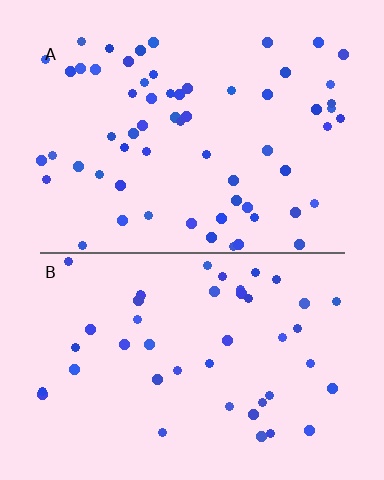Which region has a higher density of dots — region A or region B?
A (the top).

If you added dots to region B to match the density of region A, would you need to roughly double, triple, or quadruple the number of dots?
Approximately double.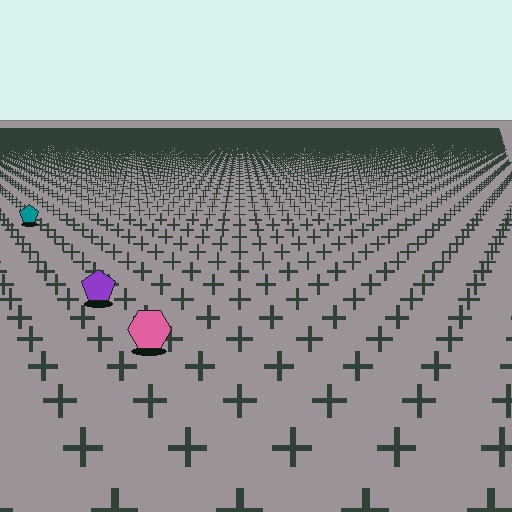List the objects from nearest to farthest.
From nearest to farthest: the pink hexagon, the purple pentagon, the teal pentagon.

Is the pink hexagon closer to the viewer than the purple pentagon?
Yes. The pink hexagon is closer — you can tell from the texture gradient: the ground texture is coarser near it.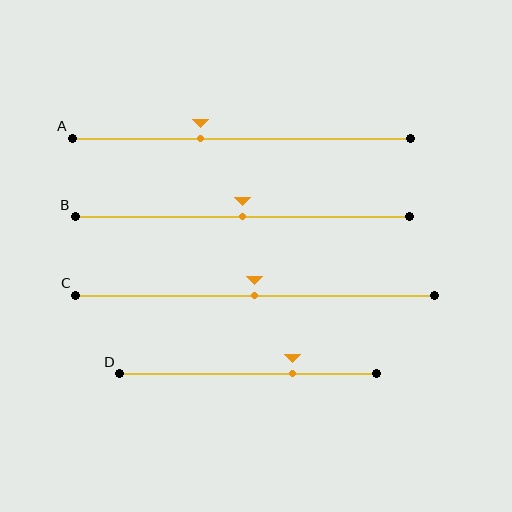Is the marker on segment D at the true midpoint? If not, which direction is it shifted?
No, the marker on segment D is shifted to the right by about 17% of the segment length.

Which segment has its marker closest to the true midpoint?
Segment B has its marker closest to the true midpoint.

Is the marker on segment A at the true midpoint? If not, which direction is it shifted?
No, the marker on segment A is shifted to the left by about 12% of the segment length.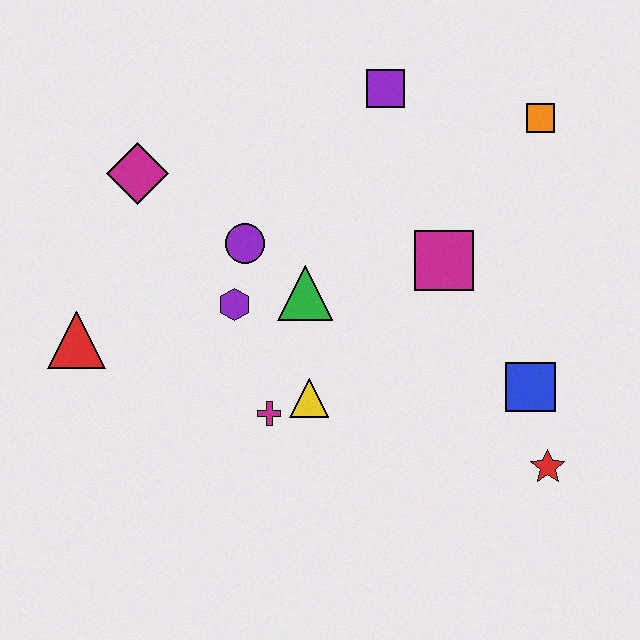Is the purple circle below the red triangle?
No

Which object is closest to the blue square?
The red star is closest to the blue square.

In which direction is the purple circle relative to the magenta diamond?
The purple circle is to the right of the magenta diamond.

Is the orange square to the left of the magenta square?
No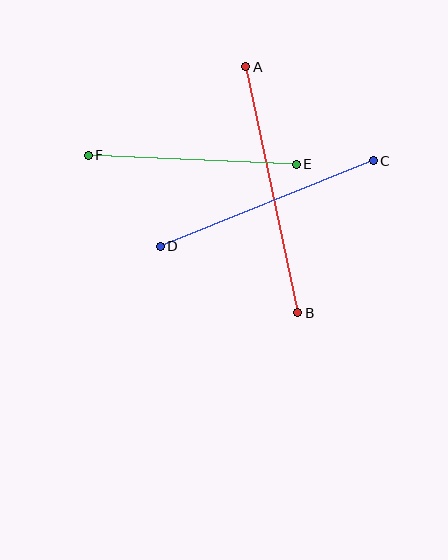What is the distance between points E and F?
The distance is approximately 208 pixels.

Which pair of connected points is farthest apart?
Points A and B are farthest apart.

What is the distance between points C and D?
The distance is approximately 229 pixels.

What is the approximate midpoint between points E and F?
The midpoint is at approximately (192, 160) pixels.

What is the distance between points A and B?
The distance is approximately 252 pixels.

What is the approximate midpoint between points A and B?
The midpoint is at approximately (272, 190) pixels.